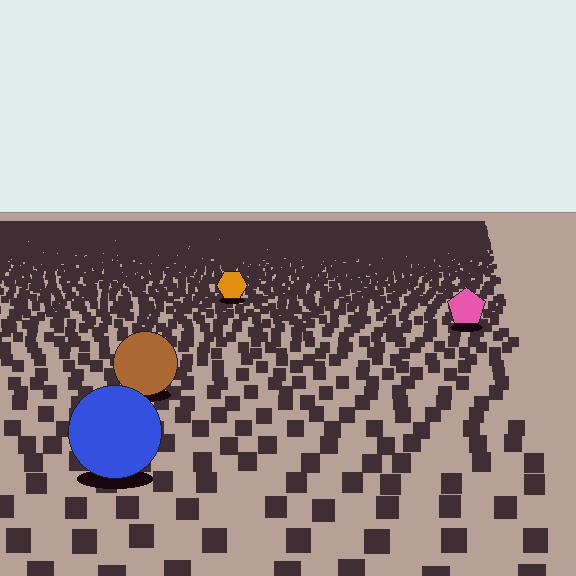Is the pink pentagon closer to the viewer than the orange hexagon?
Yes. The pink pentagon is closer — you can tell from the texture gradient: the ground texture is coarser near it.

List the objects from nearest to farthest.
From nearest to farthest: the blue circle, the brown circle, the pink pentagon, the orange hexagon.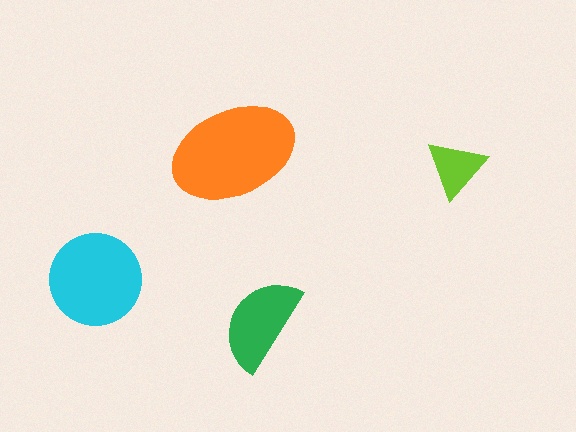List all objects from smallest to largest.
The lime triangle, the green semicircle, the cyan circle, the orange ellipse.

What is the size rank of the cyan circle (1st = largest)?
2nd.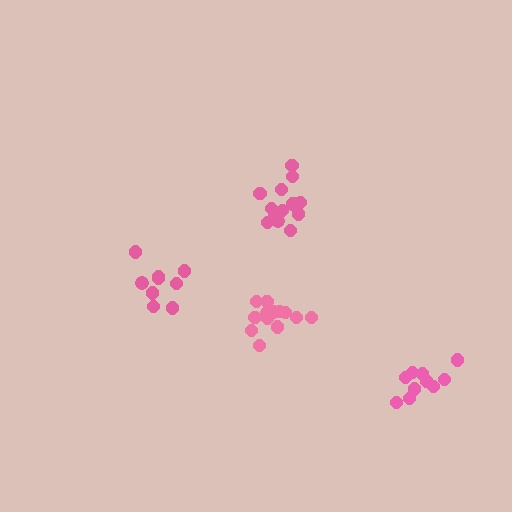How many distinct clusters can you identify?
There are 4 distinct clusters.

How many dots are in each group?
Group 1: 14 dots, Group 2: 10 dots, Group 3: 13 dots, Group 4: 9 dots (46 total).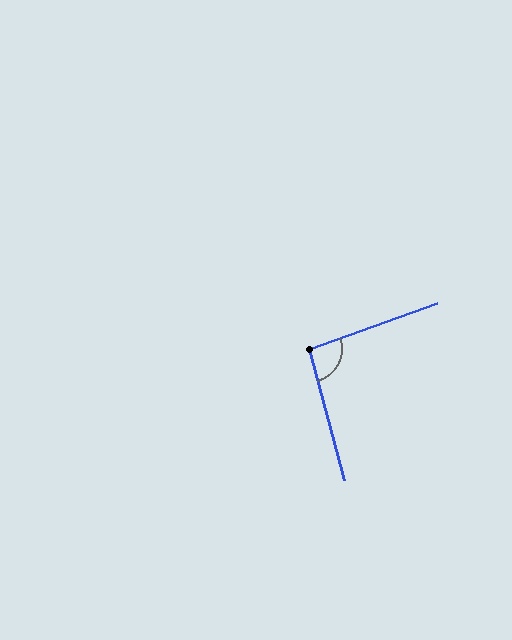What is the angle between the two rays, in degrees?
Approximately 95 degrees.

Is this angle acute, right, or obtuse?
It is approximately a right angle.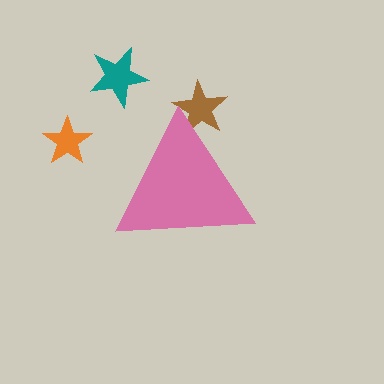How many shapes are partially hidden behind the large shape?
1 shape is partially hidden.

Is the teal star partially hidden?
No, the teal star is fully visible.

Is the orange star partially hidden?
No, the orange star is fully visible.